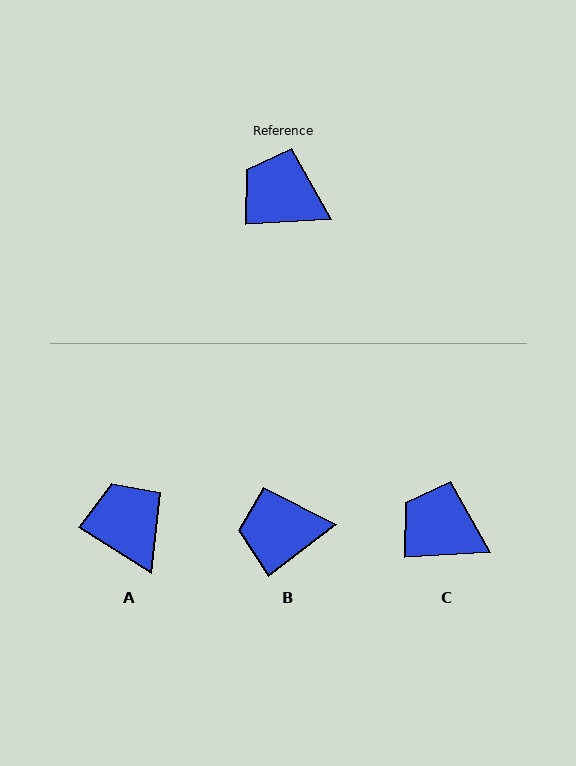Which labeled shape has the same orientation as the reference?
C.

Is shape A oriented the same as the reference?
No, it is off by about 36 degrees.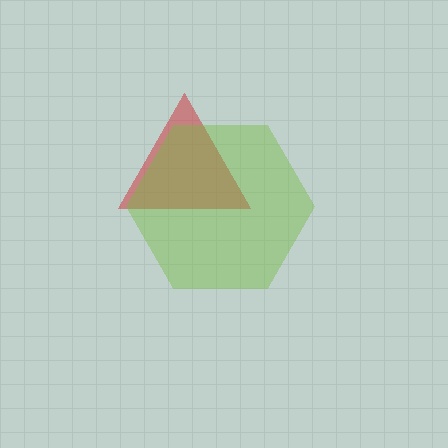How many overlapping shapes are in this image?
There are 2 overlapping shapes in the image.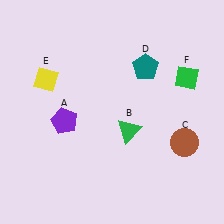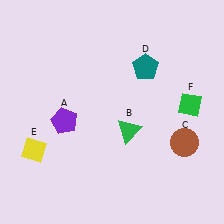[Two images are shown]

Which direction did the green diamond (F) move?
The green diamond (F) moved down.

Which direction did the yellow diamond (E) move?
The yellow diamond (E) moved down.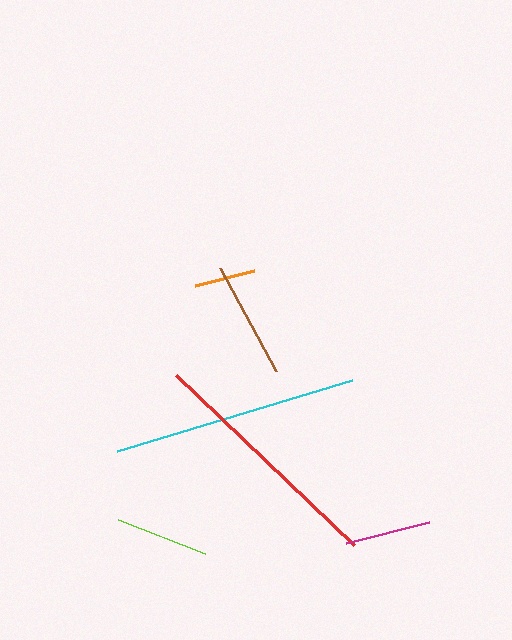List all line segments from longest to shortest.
From longest to shortest: red, cyan, brown, lime, magenta, orange.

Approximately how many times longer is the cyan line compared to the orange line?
The cyan line is approximately 4.0 times the length of the orange line.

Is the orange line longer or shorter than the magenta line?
The magenta line is longer than the orange line.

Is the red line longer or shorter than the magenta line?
The red line is longer than the magenta line.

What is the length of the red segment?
The red segment is approximately 246 pixels long.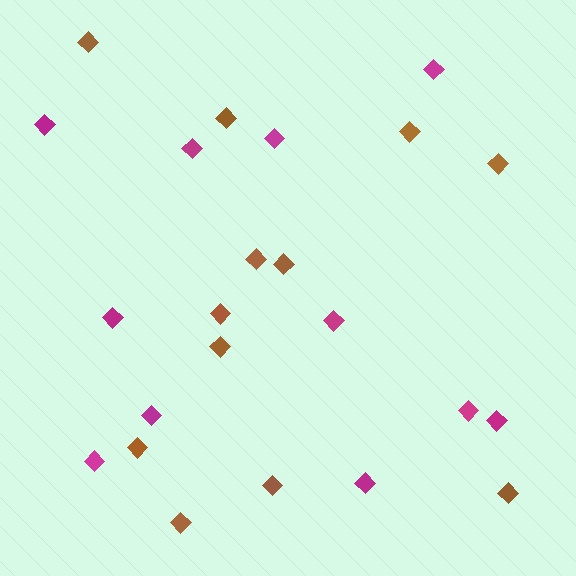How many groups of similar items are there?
There are 2 groups: one group of magenta diamonds (11) and one group of brown diamonds (12).